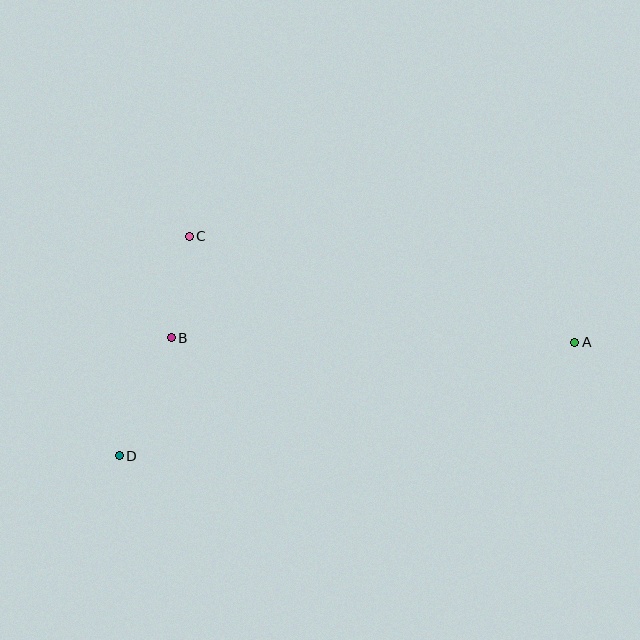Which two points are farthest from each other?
Points A and D are farthest from each other.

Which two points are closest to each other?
Points B and C are closest to each other.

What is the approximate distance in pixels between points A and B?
The distance between A and B is approximately 403 pixels.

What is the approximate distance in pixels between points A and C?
The distance between A and C is approximately 400 pixels.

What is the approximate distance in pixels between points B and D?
The distance between B and D is approximately 129 pixels.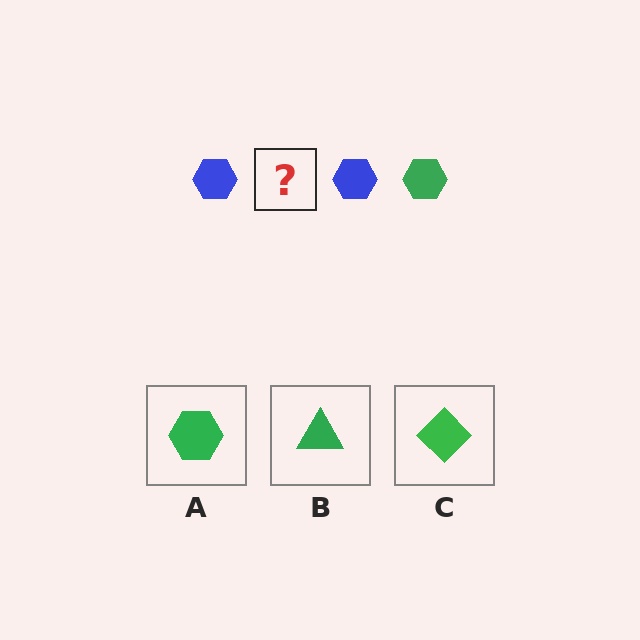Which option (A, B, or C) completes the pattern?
A.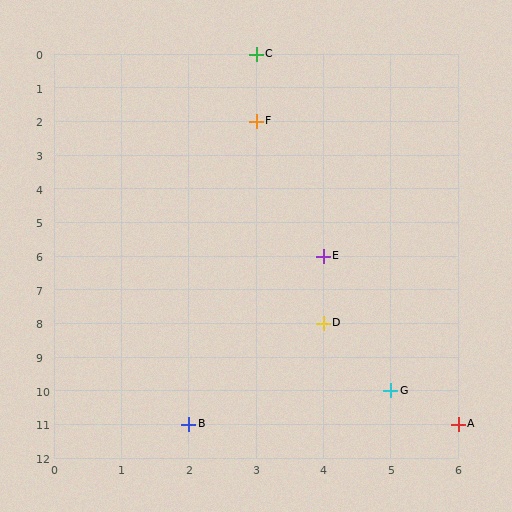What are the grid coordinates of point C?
Point C is at grid coordinates (3, 0).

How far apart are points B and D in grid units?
Points B and D are 2 columns and 3 rows apart (about 3.6 grid units diagonally).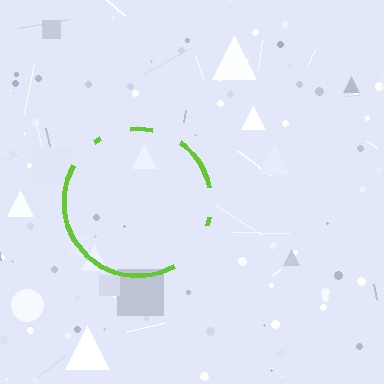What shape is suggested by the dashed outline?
The dashed outline suggests a circle.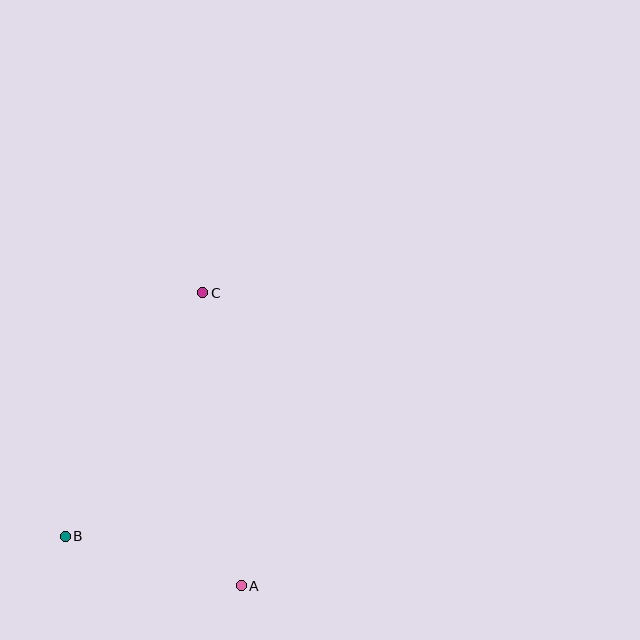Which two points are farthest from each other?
Points A and C are farthest from each other.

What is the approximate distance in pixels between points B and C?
The distance between B and C is approximately 279 pixels.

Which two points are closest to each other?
Points A and B are closest to each other.